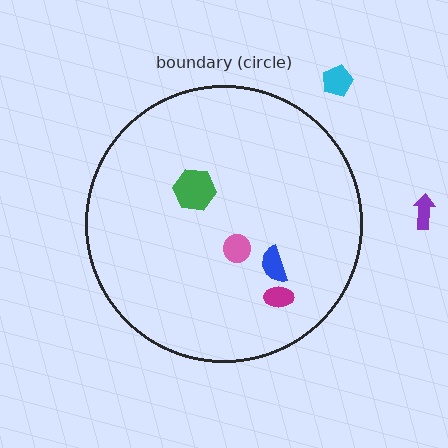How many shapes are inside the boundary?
4 inside, 2 outside.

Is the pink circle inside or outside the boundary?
Inside.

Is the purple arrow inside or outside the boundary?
Outside.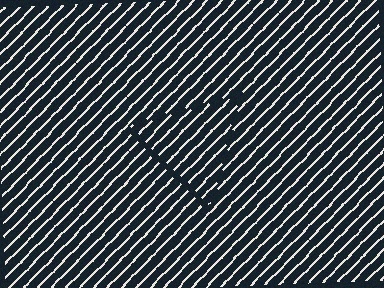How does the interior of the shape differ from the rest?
The interior of the shape contains the same grating, shifted by half a period — the contour is defined by the phase discontinuity where line-ends from the inner and outer gratings abut.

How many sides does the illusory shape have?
3 sides — the line-ends trace a triangle.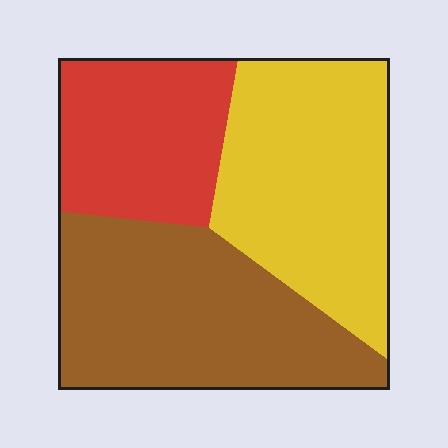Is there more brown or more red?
Brown.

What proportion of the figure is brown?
Brown takes up about two fifths (2/5) of the figure.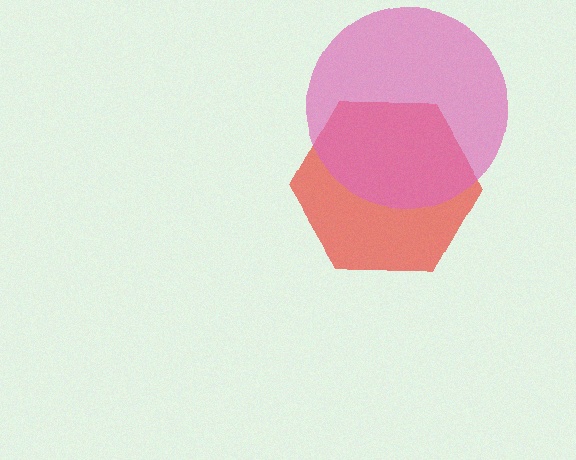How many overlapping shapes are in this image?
There are 2 overlapping shapes in the image.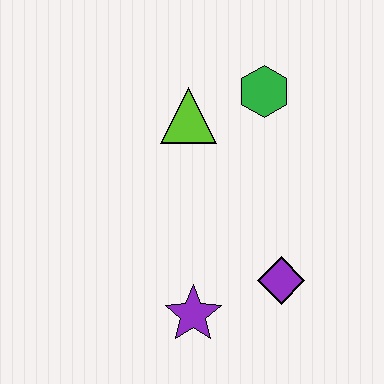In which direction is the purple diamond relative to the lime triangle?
The purple diamond is below the lime triangle.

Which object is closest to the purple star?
The purple diamond is closest to the purple star.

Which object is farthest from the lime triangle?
The purple star is farthest from the lime triangle.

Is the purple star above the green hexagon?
No